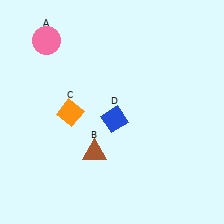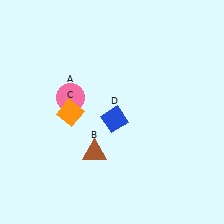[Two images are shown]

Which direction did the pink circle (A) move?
The pink circle (A) moved down.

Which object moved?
The pink circle (A) moved down.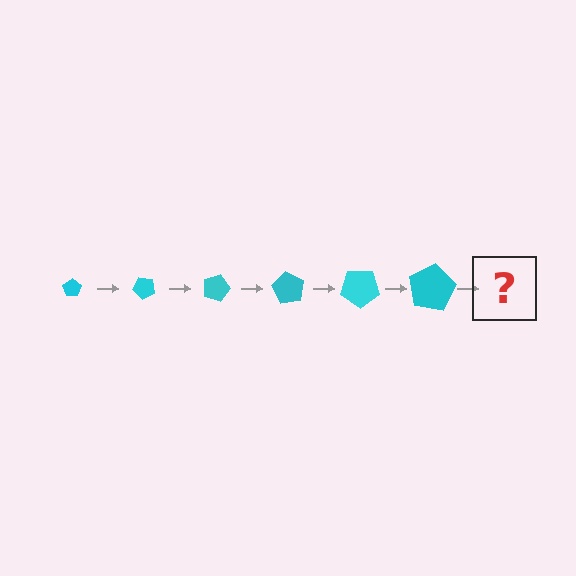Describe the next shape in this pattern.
It should be a pentagon, larger than the previous one and rotated 270 degrees from the start.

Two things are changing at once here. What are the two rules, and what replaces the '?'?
The two rules are that the pentagon grows larger each step and it rotates 45 degrees each step. The '?' should be a pentagon, larger than the previous one and rotated 270 degrees from the start.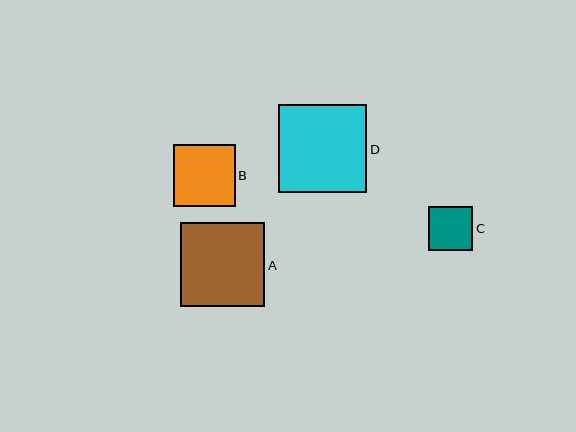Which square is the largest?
Square D is the largest with a size of approximately 89 pixels.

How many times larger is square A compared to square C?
Square A is approximately 1.9 times the size of square C.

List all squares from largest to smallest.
From largest to smallest: D, A, B, C.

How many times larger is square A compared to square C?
Square A is approximately 1.9 times the size of square C.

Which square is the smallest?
Square C is the smallest with a size of approximately 44 pixels.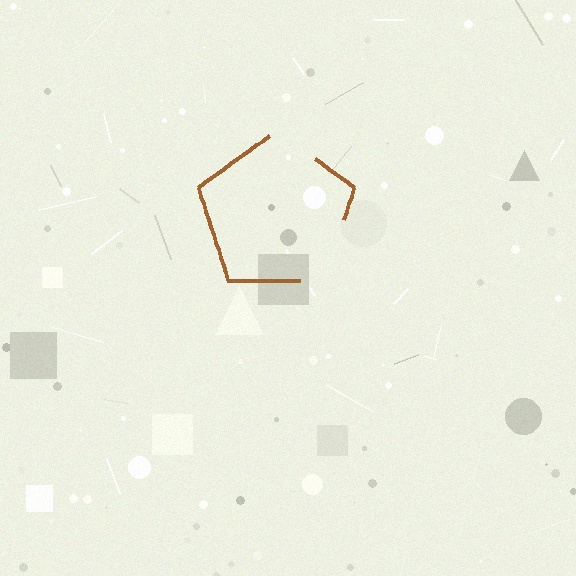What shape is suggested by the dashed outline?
The dashed outline suggests a pentagon.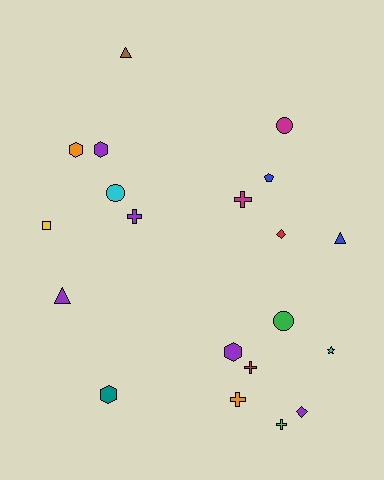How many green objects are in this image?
There is 1 green object.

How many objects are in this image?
There are 20 objects.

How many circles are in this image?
There are 3 circles.